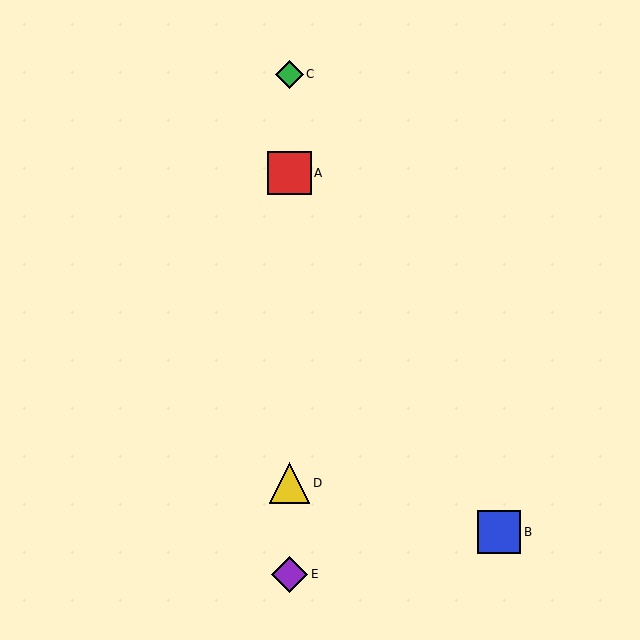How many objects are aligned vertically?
4 objects (A, C, D, E) are aligned vertically.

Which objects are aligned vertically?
Objects A, C, D, E are aligned vertically.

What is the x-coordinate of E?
Object E is at x≈289.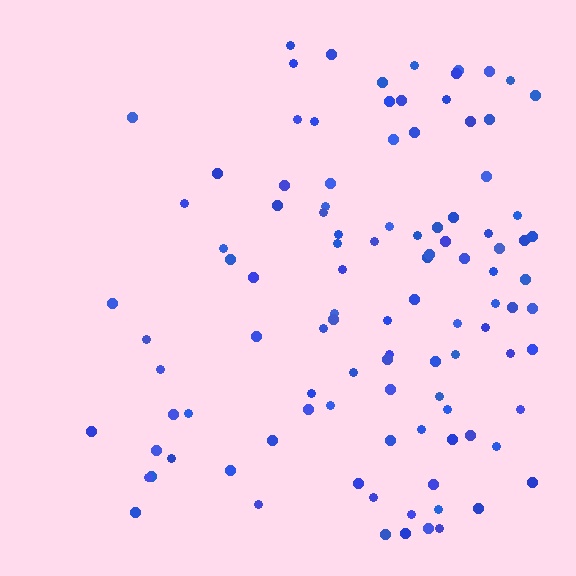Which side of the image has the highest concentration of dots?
The right.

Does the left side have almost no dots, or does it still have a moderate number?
Still a moderate number, just noticeably fewer than the right.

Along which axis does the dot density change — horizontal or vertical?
Horizontal.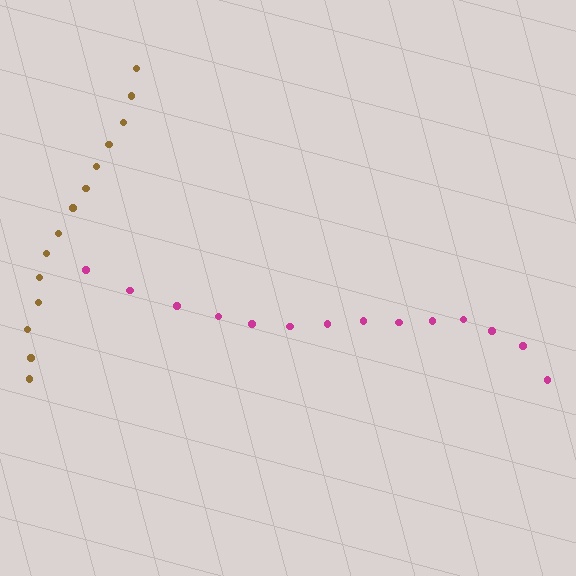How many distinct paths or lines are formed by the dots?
There are 2 distinct paths.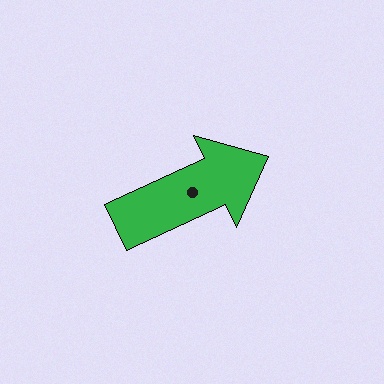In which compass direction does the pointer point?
Northeast.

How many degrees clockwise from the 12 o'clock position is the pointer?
Approximately 65 degrees.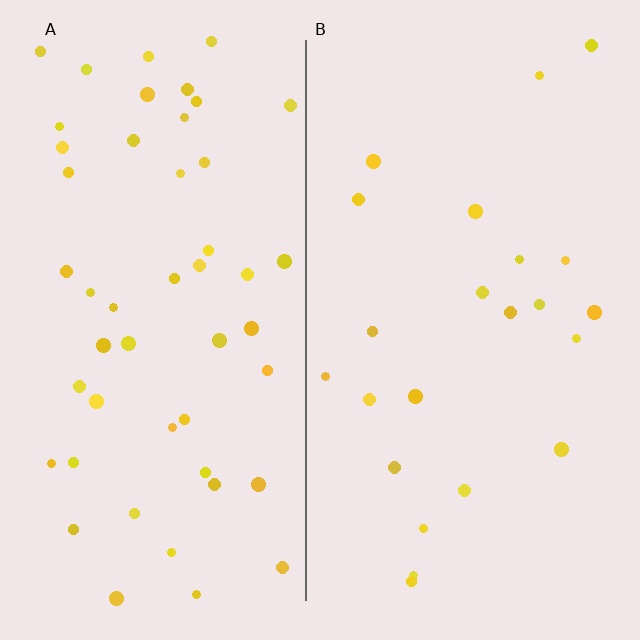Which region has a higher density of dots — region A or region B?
A (the left).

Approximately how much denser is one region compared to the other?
Approximately 2.2× — region A over region B.